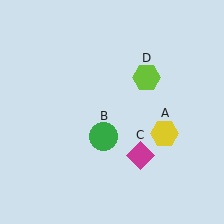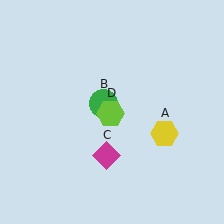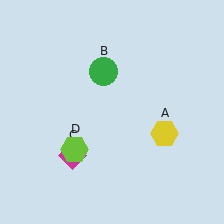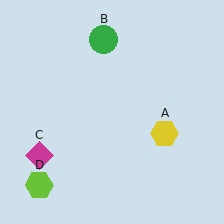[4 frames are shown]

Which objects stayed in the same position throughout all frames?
Yellow hexagon (object A) remained stationary.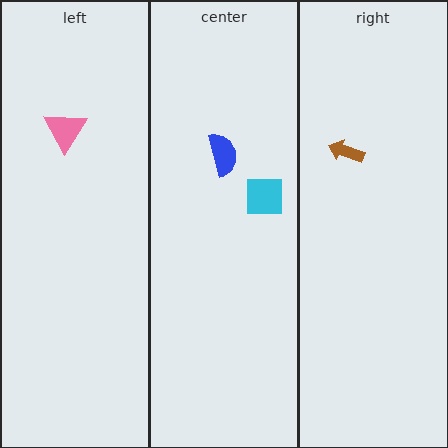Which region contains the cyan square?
The center region.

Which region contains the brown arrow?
The right region.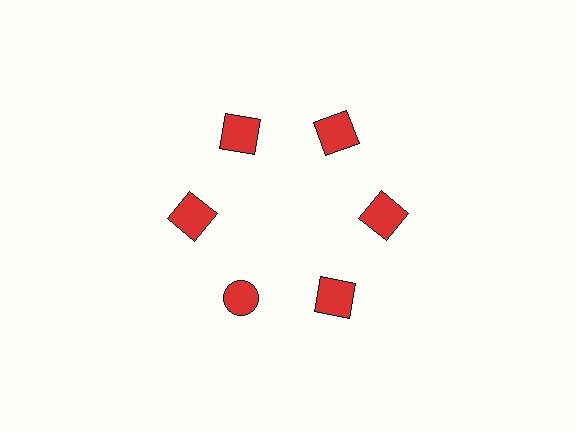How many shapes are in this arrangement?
There are 6 shapes arranged in a ring pattern.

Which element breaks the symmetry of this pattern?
The red circle at roughly the 7 o'clock position breaks the symmetry. All other shapes are red squares.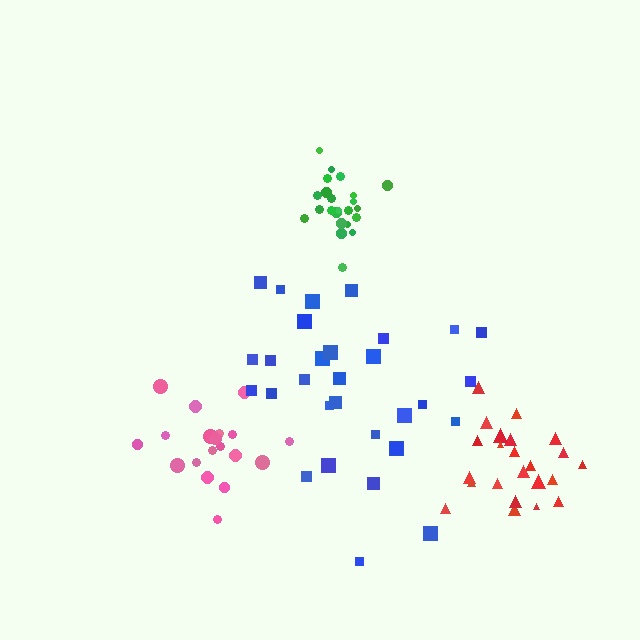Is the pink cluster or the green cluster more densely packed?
Green.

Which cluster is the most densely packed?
Green.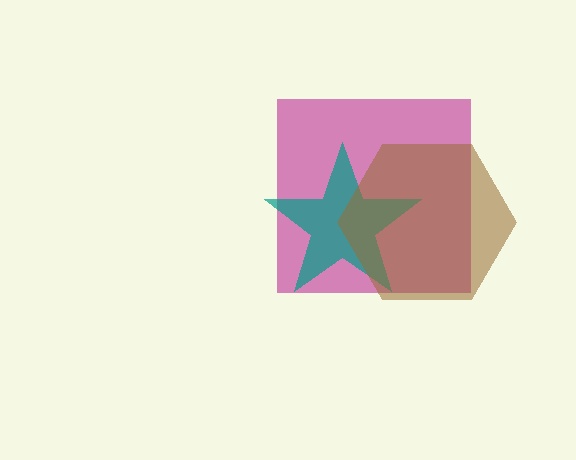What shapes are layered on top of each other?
The layered shapes are: a magenta square, a teal star, a brown hexagon.